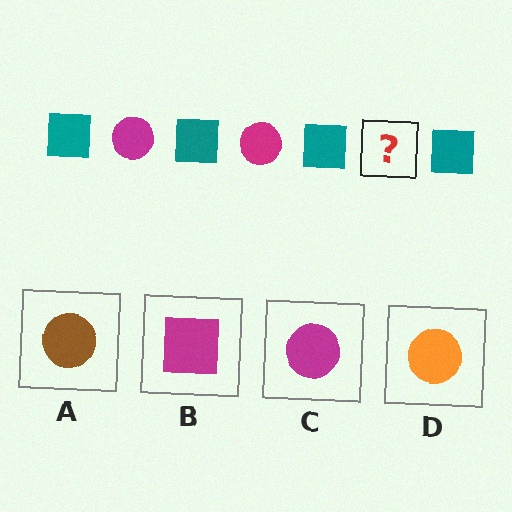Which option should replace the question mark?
Option C.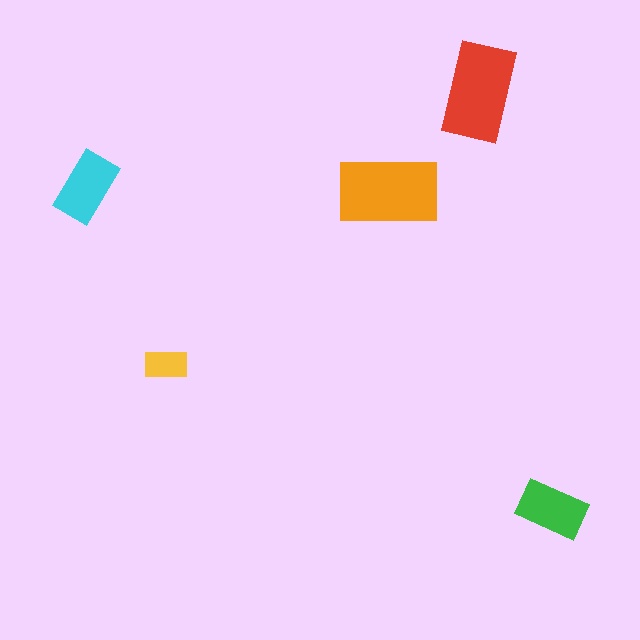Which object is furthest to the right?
The green rectangle is rightmost.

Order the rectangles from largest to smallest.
the orange one, the red one, the cyan one, the green one, the yellow one.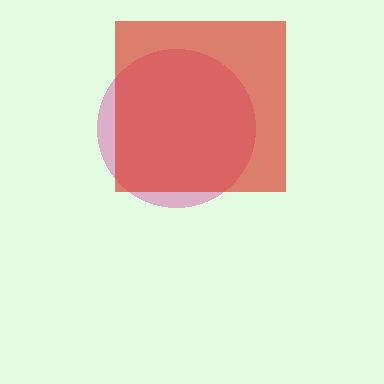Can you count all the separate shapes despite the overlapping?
Yes, there are 2 separate shapes.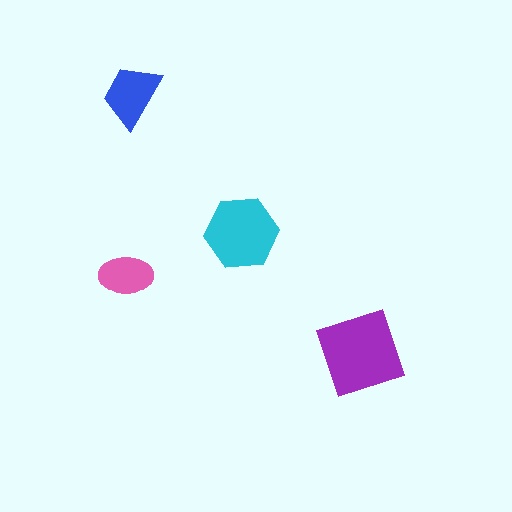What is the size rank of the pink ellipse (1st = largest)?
4th.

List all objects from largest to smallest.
The purple square, the cyan hexagon, the blue trapezoid, the pink ellipse.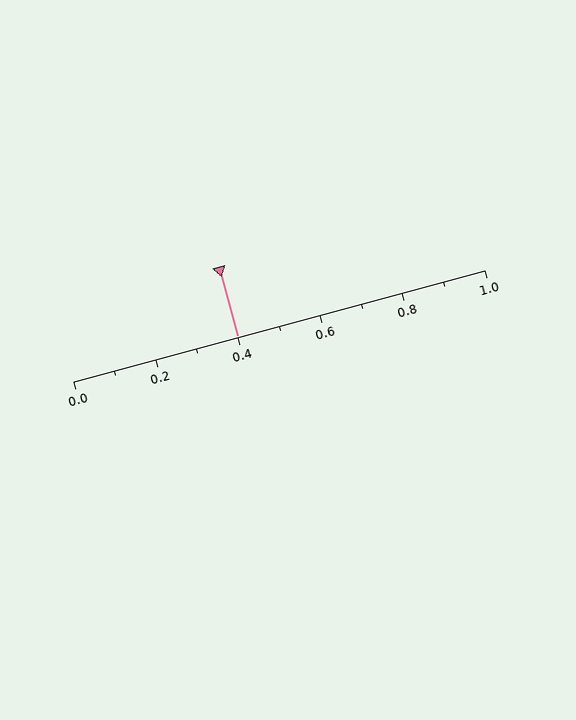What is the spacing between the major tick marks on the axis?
The major ticks are spaced 0.2 apart.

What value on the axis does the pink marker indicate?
The marker indicates approximately 0.4.